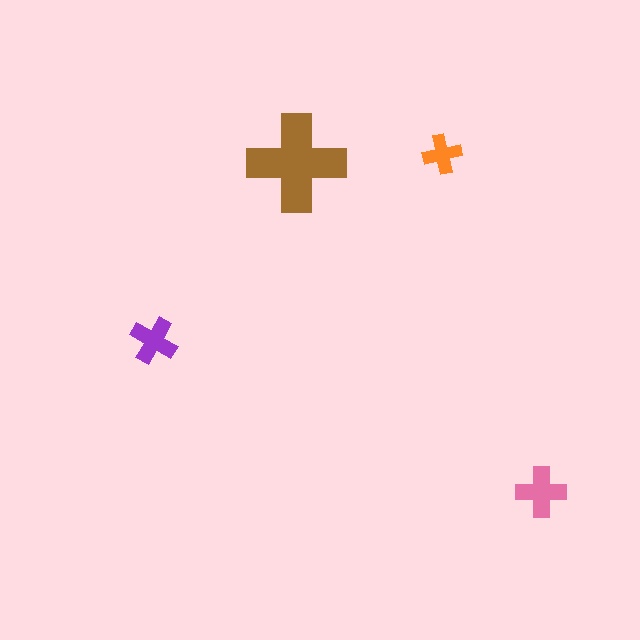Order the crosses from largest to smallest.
the brown one, the pink one, the purple one, the orange one.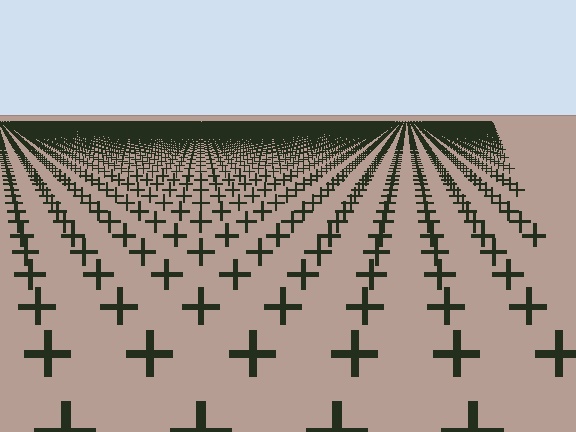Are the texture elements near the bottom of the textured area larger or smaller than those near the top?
Larger. Near the bottom, elements are closer to the viewer and appear at a bigger on-screen size.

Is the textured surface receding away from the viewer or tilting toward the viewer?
The surface is receding away from the viewer. Texture elements get smaller and denser toward the top.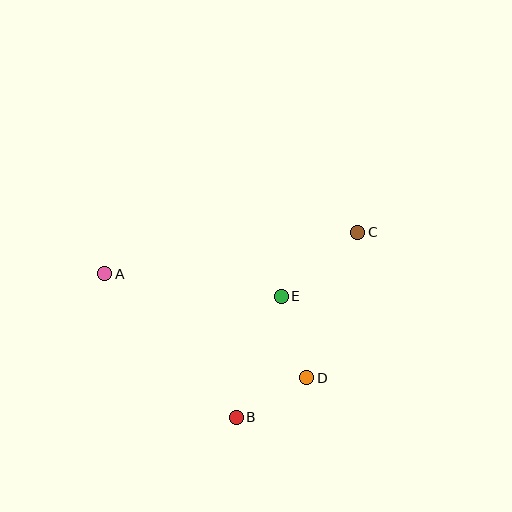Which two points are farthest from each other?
Points A and C are farthest from each other.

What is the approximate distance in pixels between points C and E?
The distance between C and E is approximately 100 pixels.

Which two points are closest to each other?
Points B and D are closest to each other.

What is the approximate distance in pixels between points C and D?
The distance between C and D is approximately 154 pixels.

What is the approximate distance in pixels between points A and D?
The distance between A and D is approximately 227 pixels.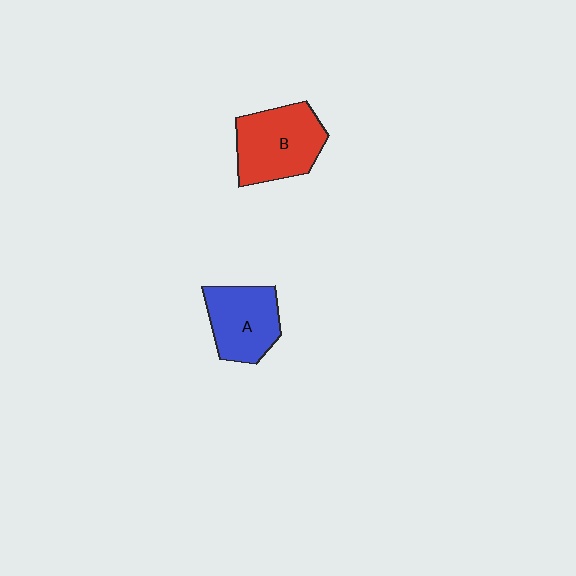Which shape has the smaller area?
Shape A (blue).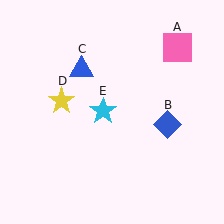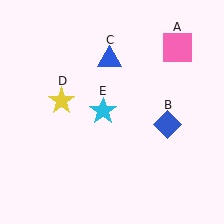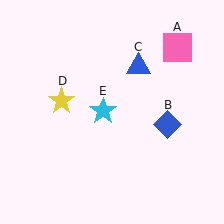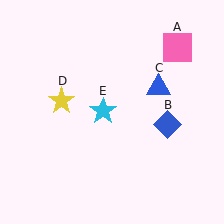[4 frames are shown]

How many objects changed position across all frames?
1 object changed position: blue triangle (object C).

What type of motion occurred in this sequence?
The blue triangle (object C) rotated clockwise around the center of the scene.